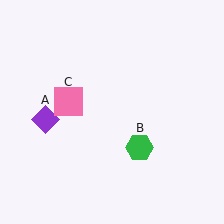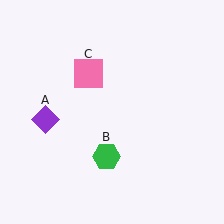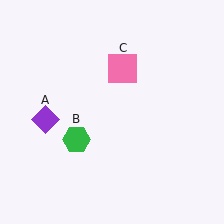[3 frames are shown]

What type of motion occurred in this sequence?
The green hexagon (object B), pink square (object C) rotated clockwise around the center of the scene.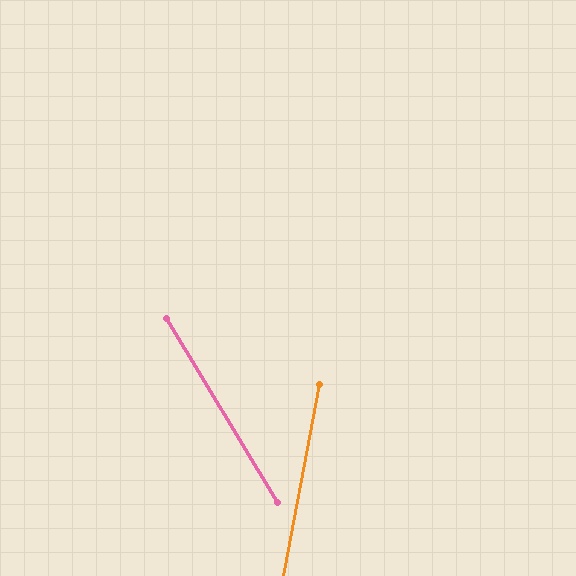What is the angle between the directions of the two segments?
Approximately 42 degrees.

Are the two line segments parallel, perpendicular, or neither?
Neither parallel nor perpendicular — they differ by about 42°.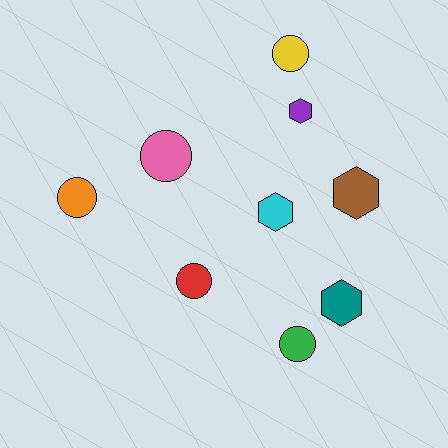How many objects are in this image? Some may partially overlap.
There are 9 objects.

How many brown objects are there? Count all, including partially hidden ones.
There is 1 brown object.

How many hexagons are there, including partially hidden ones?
There are 4 hexagons.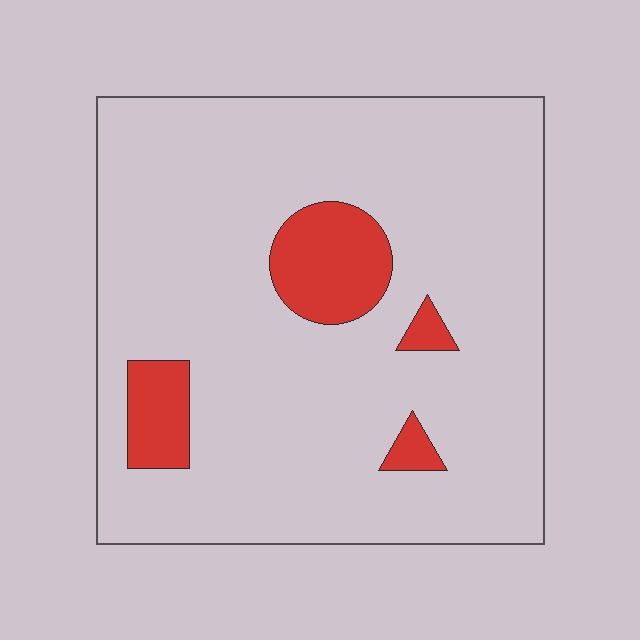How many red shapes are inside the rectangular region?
4.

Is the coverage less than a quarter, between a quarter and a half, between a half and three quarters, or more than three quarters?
Less than a quarter.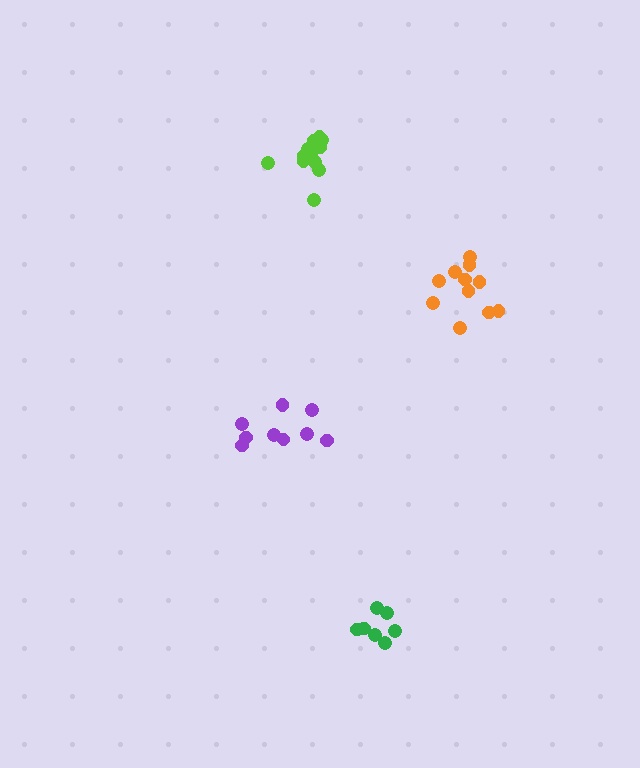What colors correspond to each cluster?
The clusters are colored: green, lime, purple, orange.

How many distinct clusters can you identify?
There are 4 distinct clusters.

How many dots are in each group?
Group 1: 7 dots, Group 2: 12 dots, Group 3: 9 dots, Group 4: 11 dots (39 total).